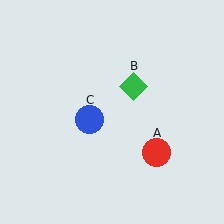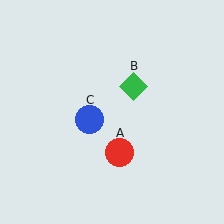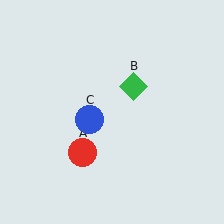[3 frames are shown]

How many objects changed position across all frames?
1 object changed position: red circle (object A).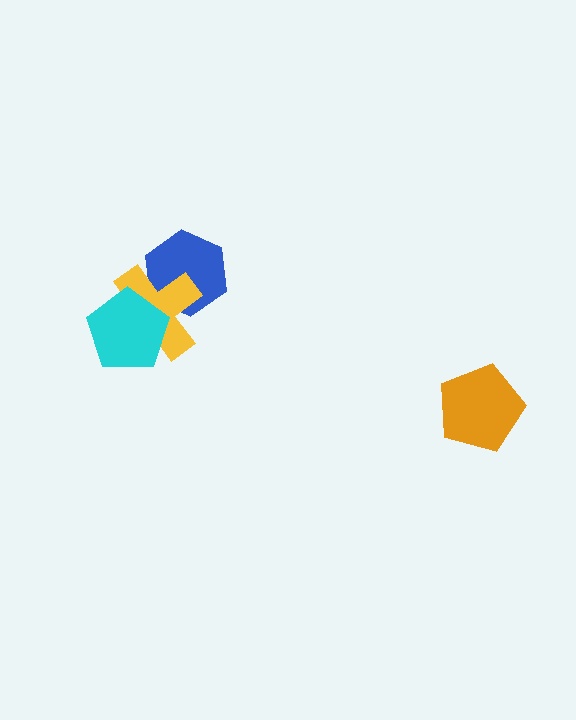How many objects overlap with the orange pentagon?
0 objects overlap with the orange pentagon.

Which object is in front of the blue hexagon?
The yellow cross is in front of the blue hexagon.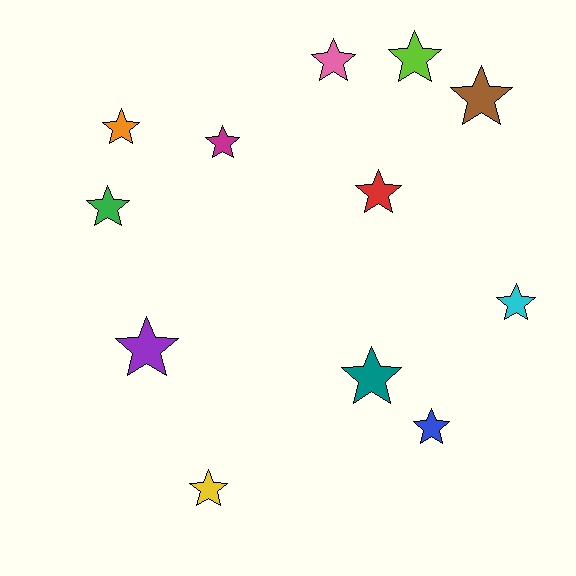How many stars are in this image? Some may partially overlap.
There are 12 stars.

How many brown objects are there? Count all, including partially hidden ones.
There is 1 brown object.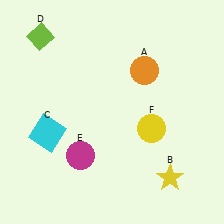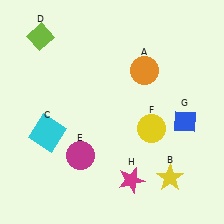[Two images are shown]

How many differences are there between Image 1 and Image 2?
There are 2 differences between the two images.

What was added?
A blue diamond (G), a magenta star (H) were added in Image 2.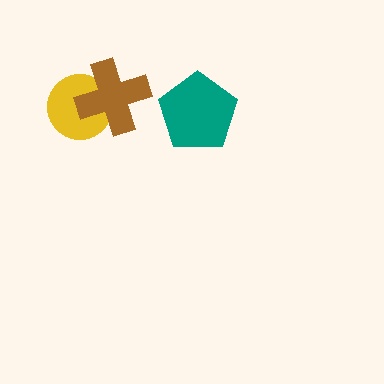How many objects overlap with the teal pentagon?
0 objects overlap with the teal pentagon.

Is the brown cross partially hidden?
No, no other shape covers it.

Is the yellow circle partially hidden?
Yes, it is partially covered by another shape.